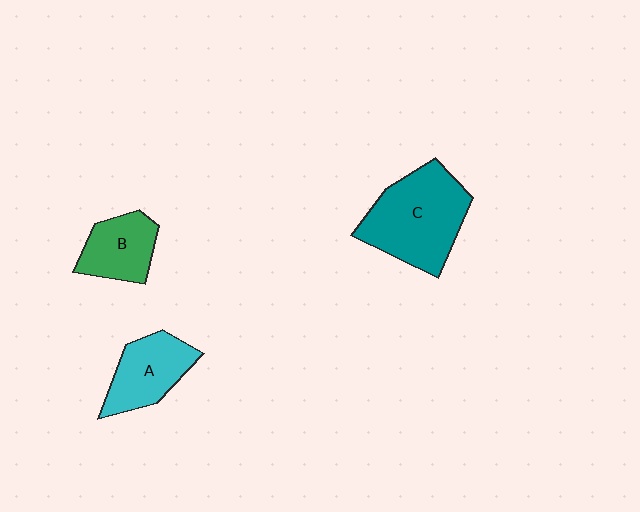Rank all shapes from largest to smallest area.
From largest to smallest: C (teal), A (cyan), B (green).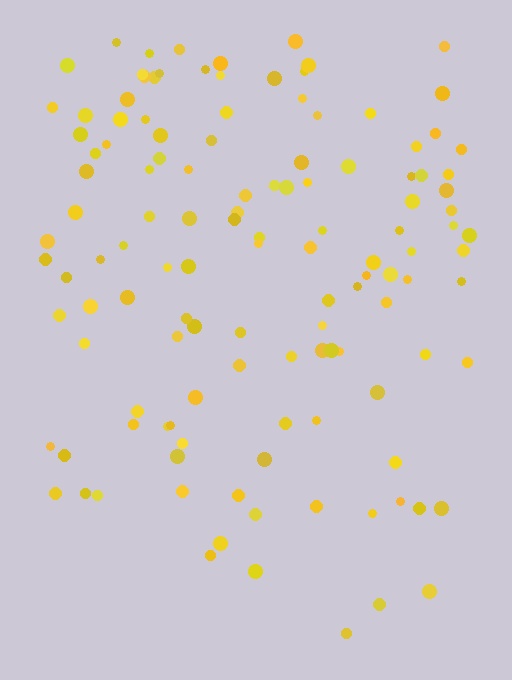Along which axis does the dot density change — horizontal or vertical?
Vertical.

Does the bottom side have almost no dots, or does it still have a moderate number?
Still a moderate number, just noticeably fewer than the top.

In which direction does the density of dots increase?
From bottom to top, with the top side densest.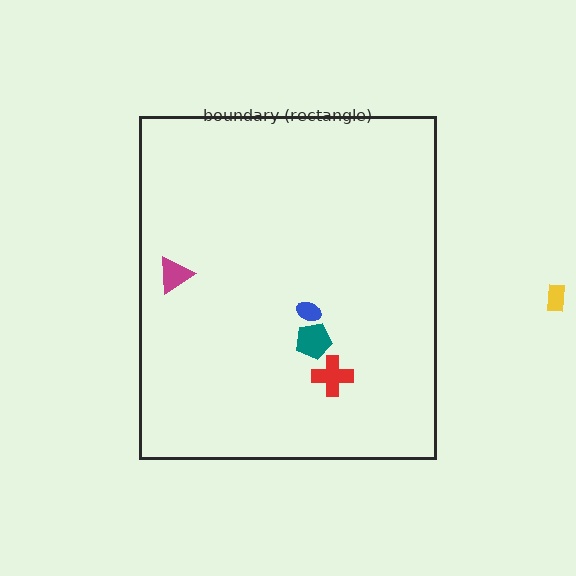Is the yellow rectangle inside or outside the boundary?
Outside.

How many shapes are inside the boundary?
4 inside, 1 outside.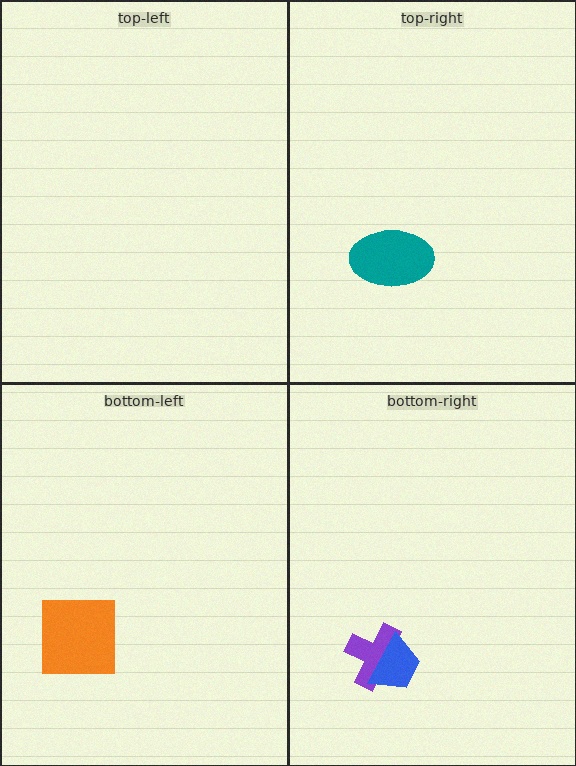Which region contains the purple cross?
The bottom-right region.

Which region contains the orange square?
The bottom-left region.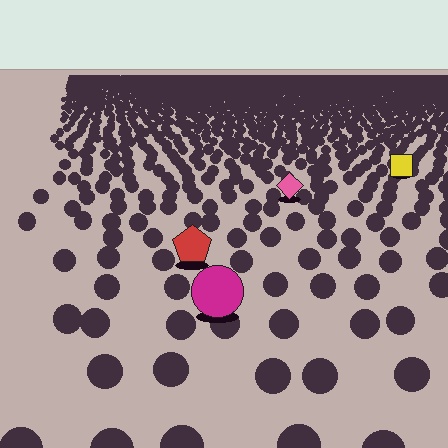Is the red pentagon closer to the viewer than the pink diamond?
Yes. The red pentagon is closer — you can tell from the texture gradient: the ground texture is coarser near it.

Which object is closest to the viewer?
The magenta circle is closest. The texture marks near it are larger and more spread out.